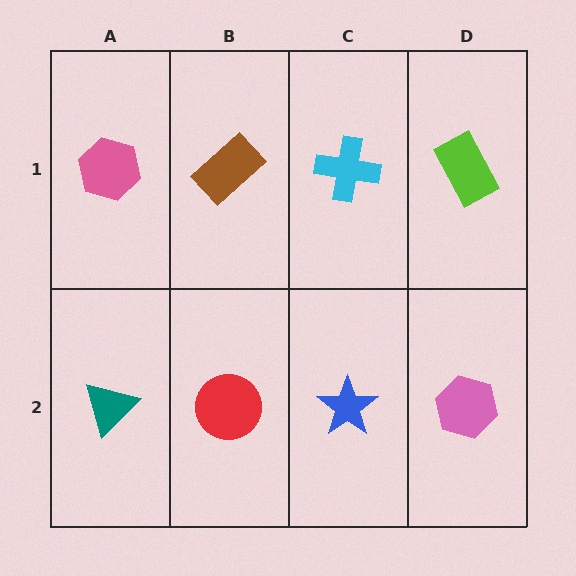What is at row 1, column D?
A lime rectangle.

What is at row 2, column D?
A pink hexagon.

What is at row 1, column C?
A cyan cross.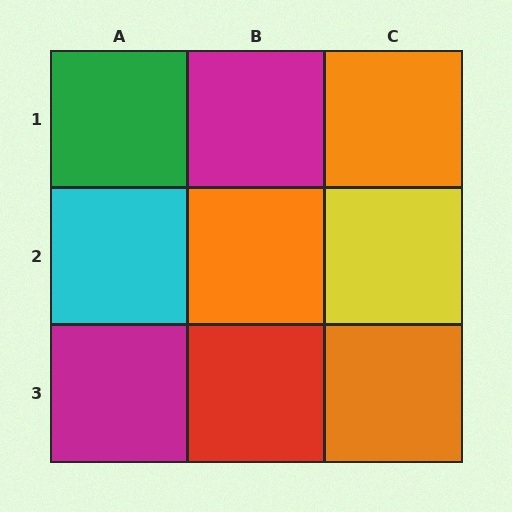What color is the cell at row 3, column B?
Red.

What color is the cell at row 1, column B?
Magenta.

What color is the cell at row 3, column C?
Orange.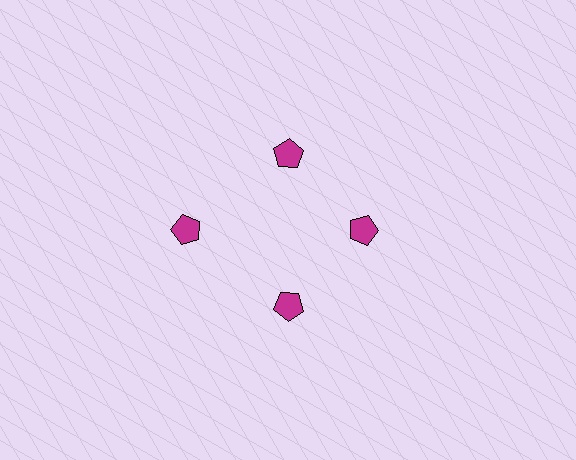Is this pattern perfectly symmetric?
No. The 4 magenta pentagons are arranged in a ring, but one element near the 9 o'clock position is pushed outward from the center, breaking the 4-fold rotational symmetry.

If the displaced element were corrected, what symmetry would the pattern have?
It would have 4-fold rotational symmetry — the pattern would map onto itself every 90 degrees.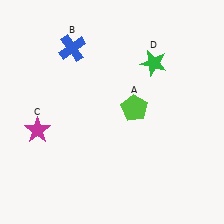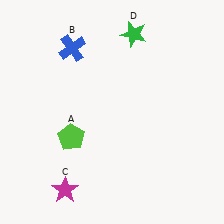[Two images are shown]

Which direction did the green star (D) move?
The green star (D) moved up.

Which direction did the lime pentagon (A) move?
The lime pentagon (A) moved left.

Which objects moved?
The objects that moved are: the lime pentagon (A), the magenta star (C), the green star (D).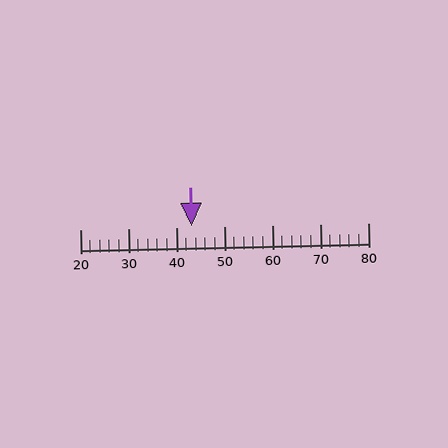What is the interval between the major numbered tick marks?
The major tick marks are spaced 10 units apart.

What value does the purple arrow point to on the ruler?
The purple arrow points to approximately 43.